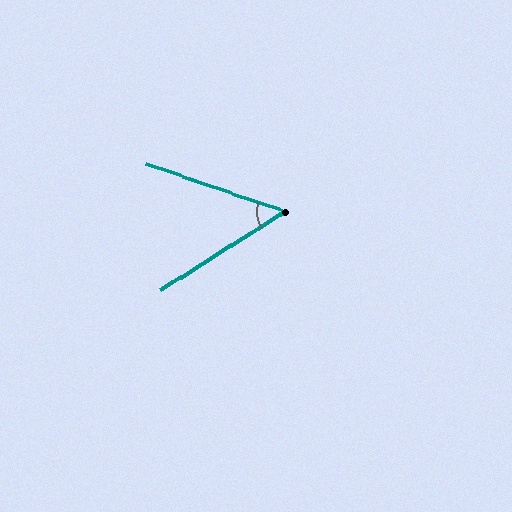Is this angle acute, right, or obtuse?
It is acute.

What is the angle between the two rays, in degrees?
Approximately 51 degrees.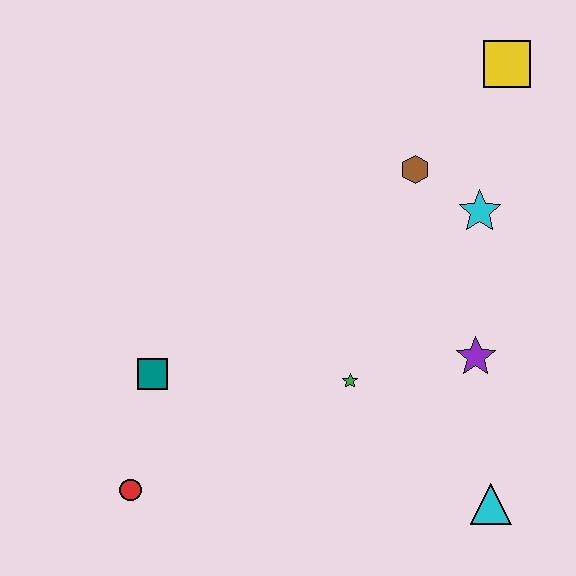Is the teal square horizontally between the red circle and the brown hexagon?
Yes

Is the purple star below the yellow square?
Yes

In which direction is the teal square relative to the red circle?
The teal square is above the red circle.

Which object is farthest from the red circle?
The yellow square is farthest from the red circle.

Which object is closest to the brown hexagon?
The cyan star is closest to the brown hexagon.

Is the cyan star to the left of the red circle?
No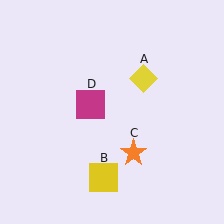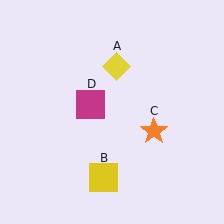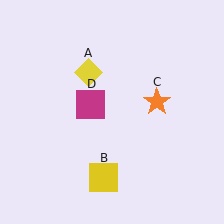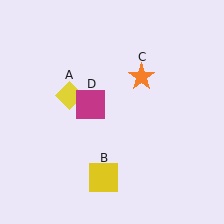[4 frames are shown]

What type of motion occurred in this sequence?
The yellow diamond (object A), orange star (object C) rotated counterclockwise around the center of the scene.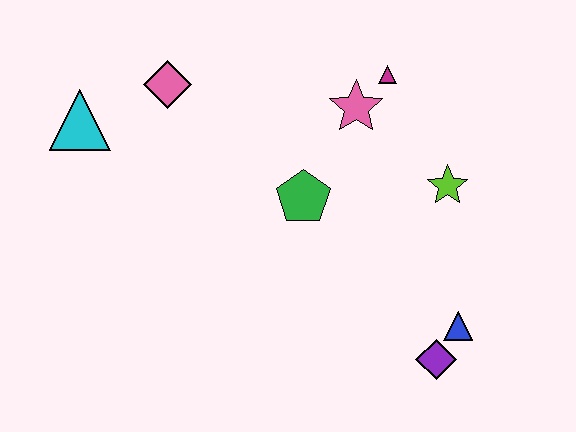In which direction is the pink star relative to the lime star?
The pink star is to the left of the lime star.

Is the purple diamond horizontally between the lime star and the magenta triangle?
Yes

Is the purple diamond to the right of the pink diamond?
Yes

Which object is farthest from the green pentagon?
The cyan triangle is farthest from the green pentagon.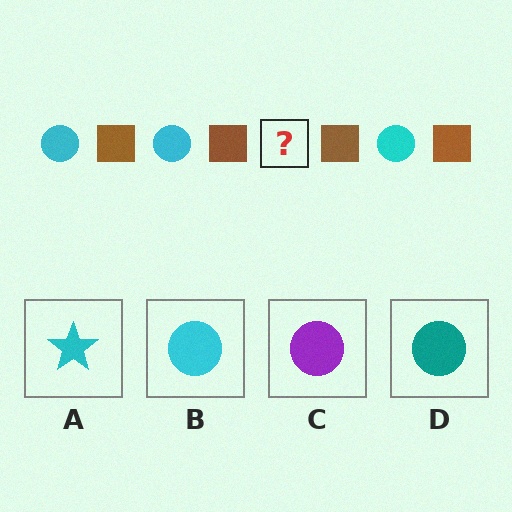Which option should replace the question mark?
Option B.